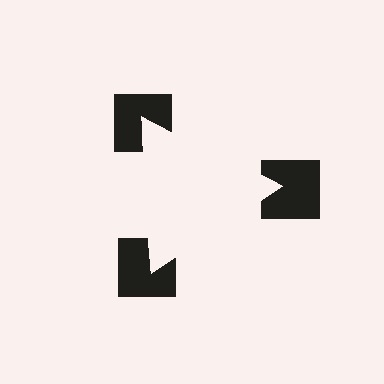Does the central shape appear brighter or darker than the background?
It typically appears slightly brighter than the background, even though no actual brightness change is drawn.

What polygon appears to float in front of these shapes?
An illusory triangle — its edges are inferred from the aligned wedge cuts in the notched squares, not physically drawn.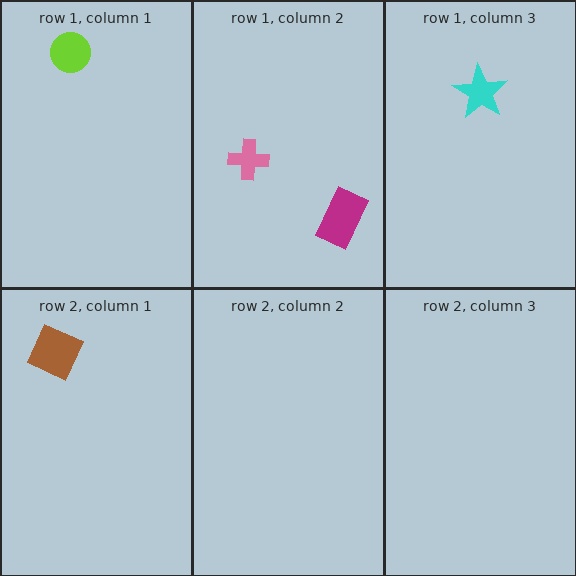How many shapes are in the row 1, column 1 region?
1.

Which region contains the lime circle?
The row 1, column 1 region.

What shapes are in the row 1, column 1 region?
The lime circle.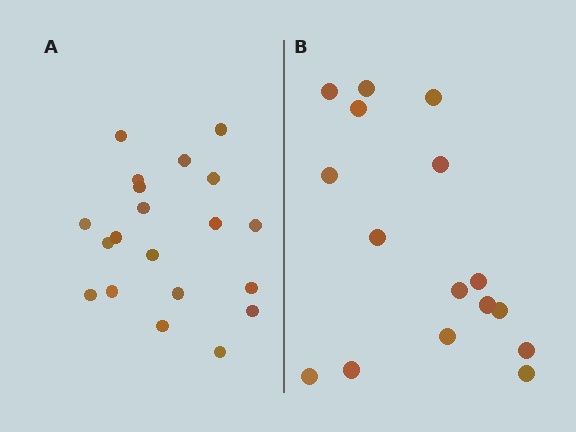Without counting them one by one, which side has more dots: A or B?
Region A (the left region) has more dots.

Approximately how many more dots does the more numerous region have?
Region A has about 4 more dots than region B.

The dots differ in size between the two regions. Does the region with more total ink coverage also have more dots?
No. Region B has more total ink coverage because its dots are larger, but region A actually contains more individual dots. Total area can be misleading — the number of items is what matters here.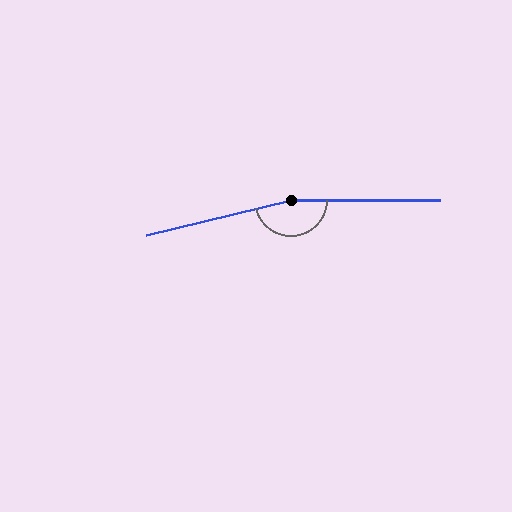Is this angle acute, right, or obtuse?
It is obtuse.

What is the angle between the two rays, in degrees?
Approximately 166 degrees.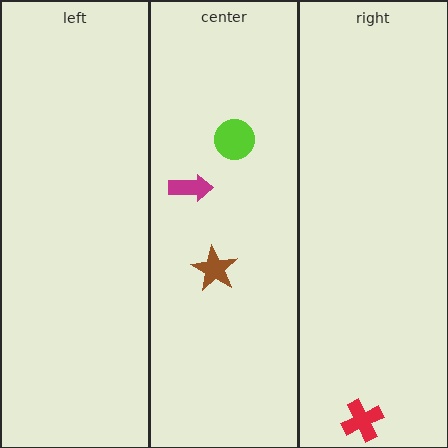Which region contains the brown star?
The center region.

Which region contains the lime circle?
The center region.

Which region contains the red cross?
The right region.